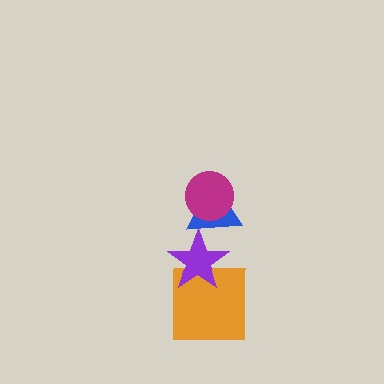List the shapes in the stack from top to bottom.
From top to bottom: the magenta circle, the blue triangle, the purple star, the orange square.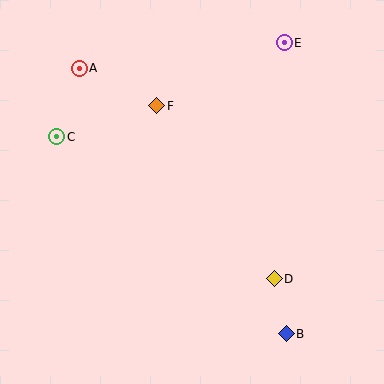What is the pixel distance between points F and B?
The distance between F and B is 262 pixels.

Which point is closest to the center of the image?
Point F at (157, 106) is closest to the center.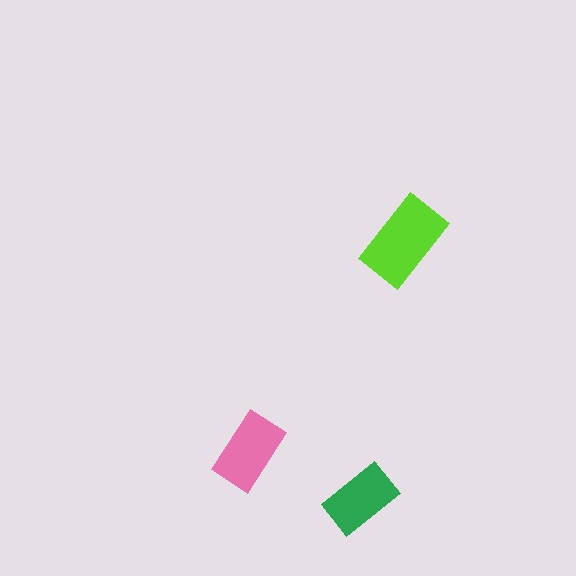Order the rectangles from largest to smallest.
the lime one, the pink one, the green one.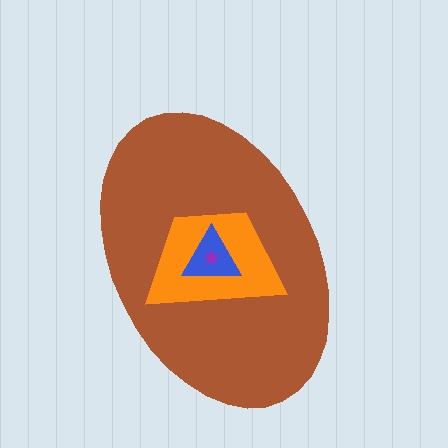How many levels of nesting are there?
4.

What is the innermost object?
The purple star.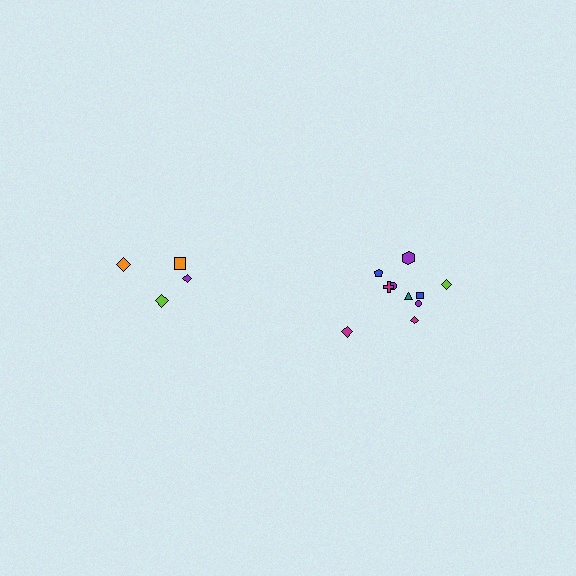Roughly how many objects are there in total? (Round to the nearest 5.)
Roughly 15 objects in total.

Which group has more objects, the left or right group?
The right group.